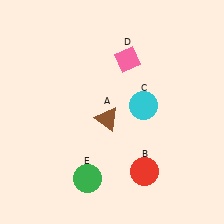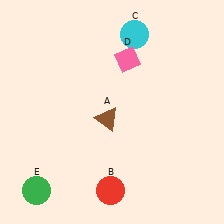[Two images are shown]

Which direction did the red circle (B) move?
The red circle (B) moved left.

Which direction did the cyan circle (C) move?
The cyan circle (C) moved up.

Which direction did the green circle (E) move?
The green circle (E) moved left.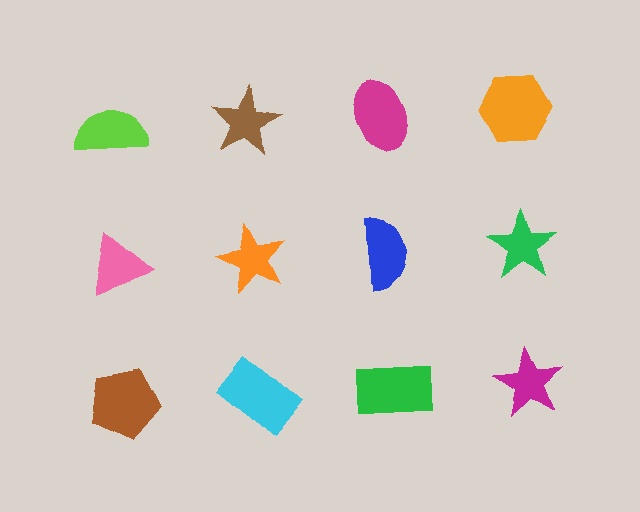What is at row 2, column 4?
A green star.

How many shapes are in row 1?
4 shapes.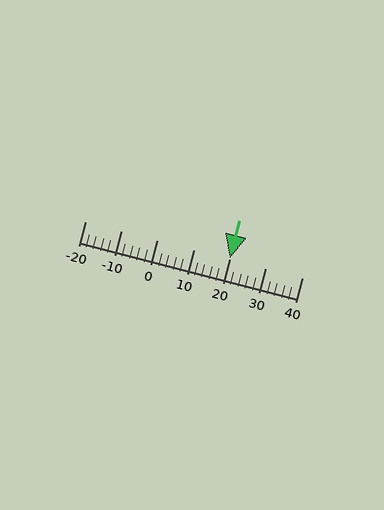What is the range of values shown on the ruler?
The ruler shows values from -20 to 40.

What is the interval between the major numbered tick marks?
The major tick marks are spaced 10 units apart.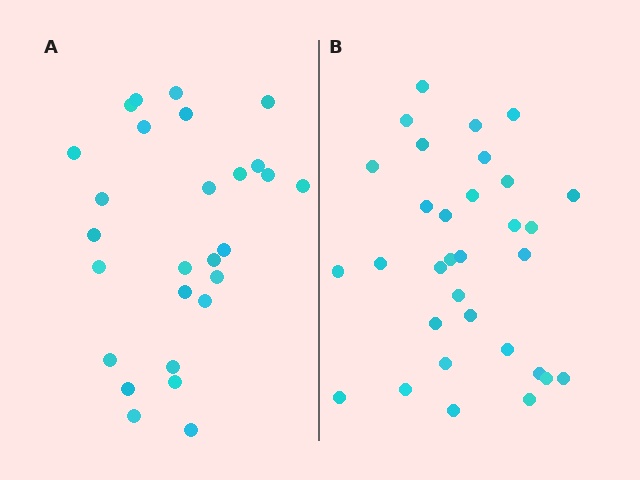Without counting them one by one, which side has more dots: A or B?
Region B (the right region) has more dots.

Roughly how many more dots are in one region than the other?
Region B has about 5 more dots than region A.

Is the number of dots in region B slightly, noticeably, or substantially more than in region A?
Region B has only slightly more — the two regions are fairly close. The ratio is roughly 1.2 to 1.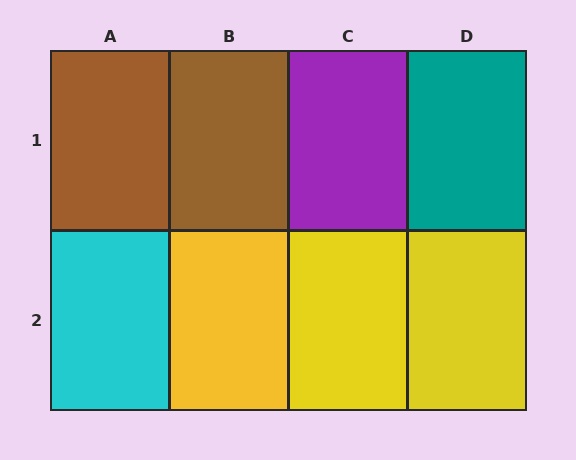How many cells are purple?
1 cell is purple.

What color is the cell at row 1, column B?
Brown.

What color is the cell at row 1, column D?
Teal.